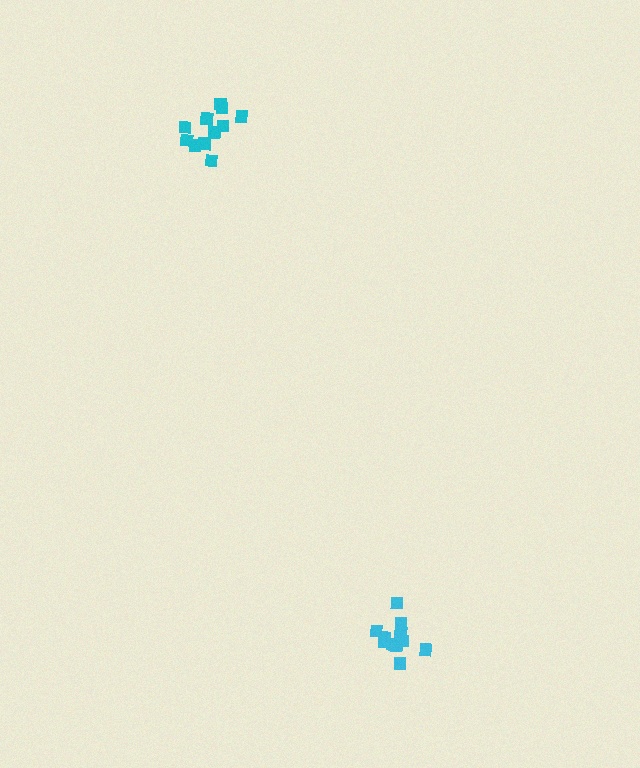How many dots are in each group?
Group 1: 11 dots, Group 2: 11 dots (22 total).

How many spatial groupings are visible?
There are 2 spatial groupings.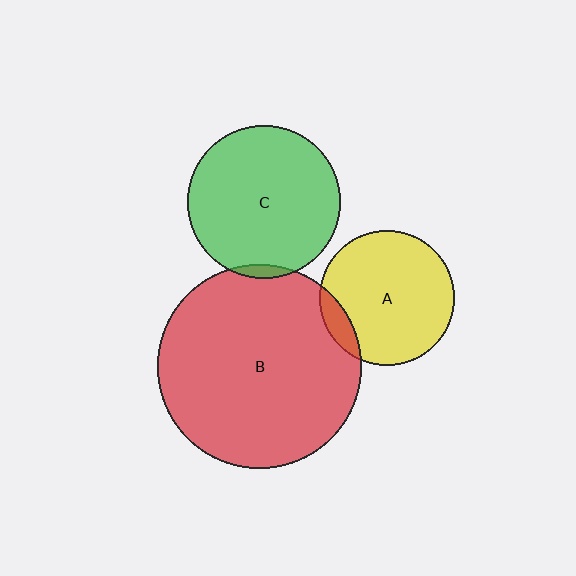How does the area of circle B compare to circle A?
Approximately 2.3 times.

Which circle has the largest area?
Circle B (red).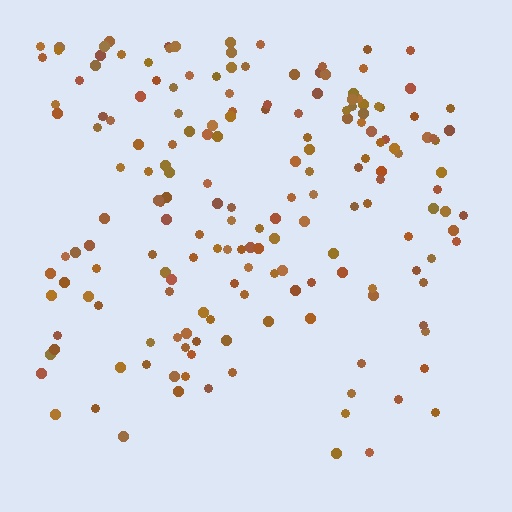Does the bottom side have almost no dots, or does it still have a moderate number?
Still a moderate number, just noticeably fewer than the top.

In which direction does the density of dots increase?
From bottom to top, with the top side densest.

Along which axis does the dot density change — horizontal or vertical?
Vertical.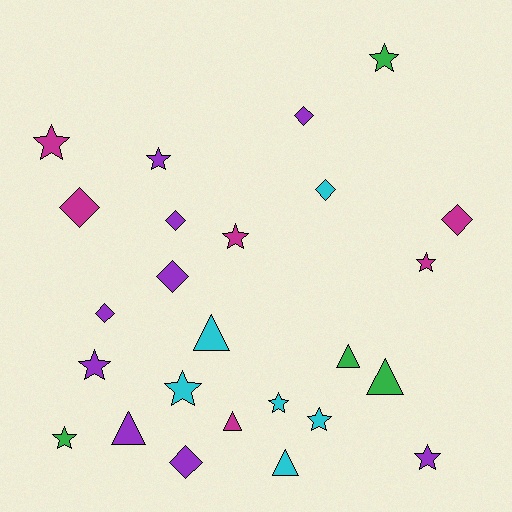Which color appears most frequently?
Purple, with 9 objects.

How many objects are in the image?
There are 25 objects.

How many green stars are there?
There are 2 green stars.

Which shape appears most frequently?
Star, with 11 objects.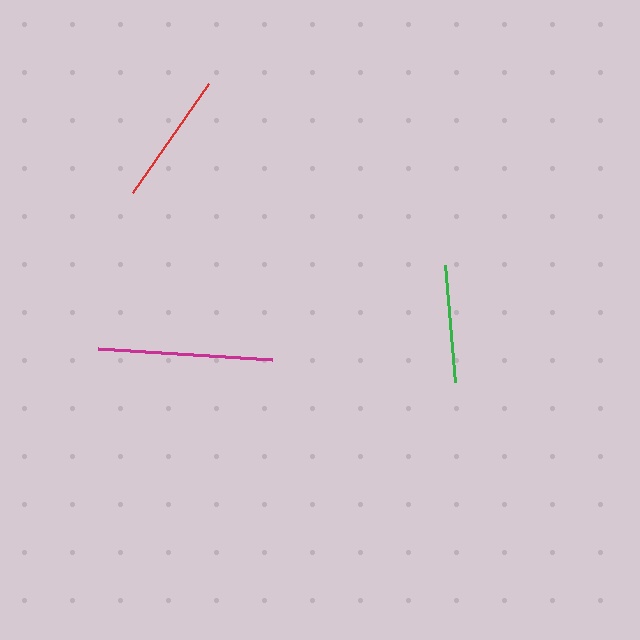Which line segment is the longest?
The magenta line is the longest at approximately 174 pixels.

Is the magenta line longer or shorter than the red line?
The magenta line is longer than the red line.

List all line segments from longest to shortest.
From longest to shortest: magenta, red, green.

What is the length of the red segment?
The red segment is approximately 133 pixels long.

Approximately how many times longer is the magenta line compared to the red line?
The magenta line is approximately 1.3 times the length of the red line.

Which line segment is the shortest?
The green line is the shortest at approximately 117 pixels.